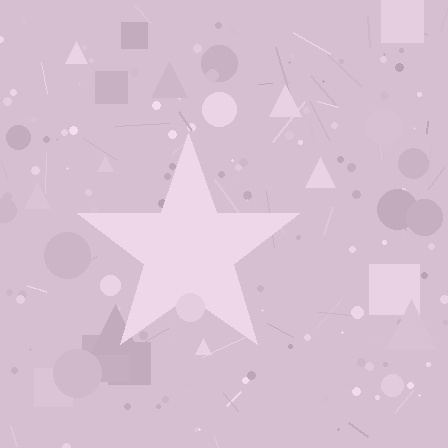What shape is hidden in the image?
A star is hidden in the image.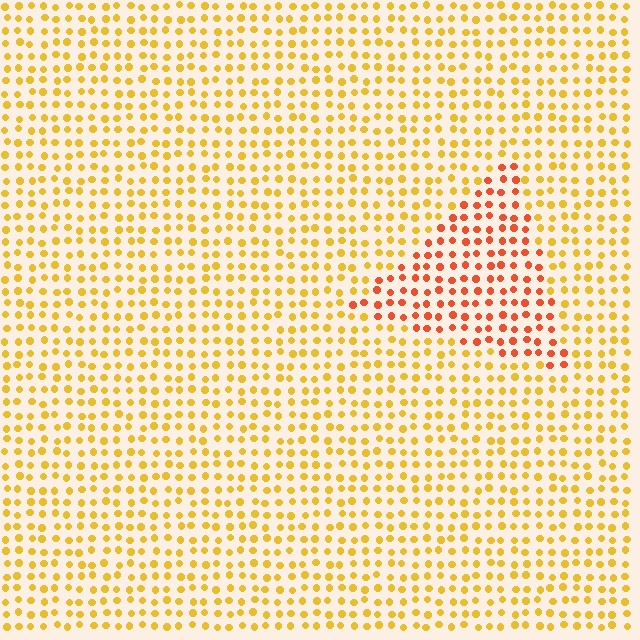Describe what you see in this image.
The image is filled with small yellow elements in a uniform arrangement. A triangle-shaped region is visible where the elements are tinted to a slightly different hue, forming a subtle color boundary.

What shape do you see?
I see a triangle.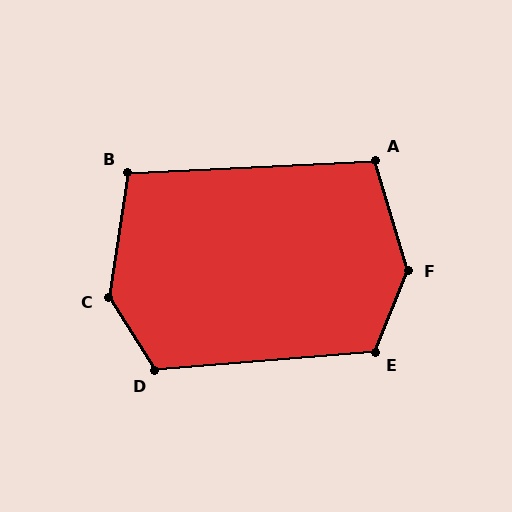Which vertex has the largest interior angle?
F, at approximately 141 degrees.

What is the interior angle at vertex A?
Approximately 104 degrees (obtuse).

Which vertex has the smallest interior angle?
B, at approximately 101 degrees.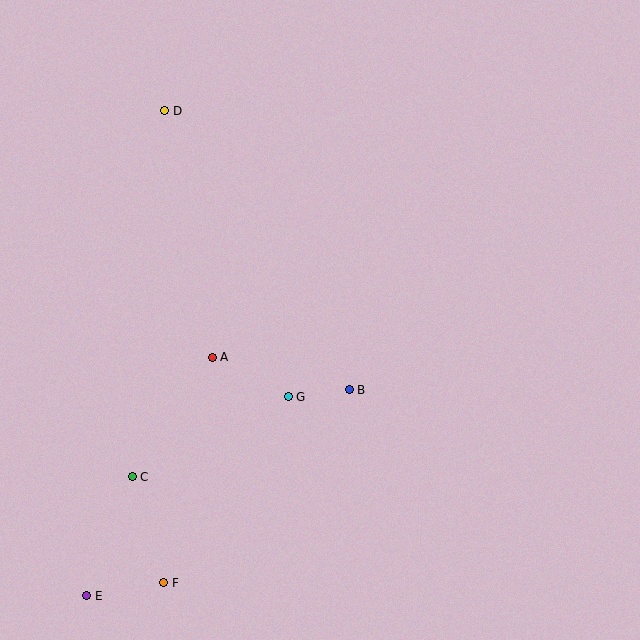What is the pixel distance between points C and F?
The distance between C and F is 111 pixels.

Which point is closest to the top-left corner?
Point D is closest to the top-left corner.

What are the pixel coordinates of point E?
Point E is at (87, 596).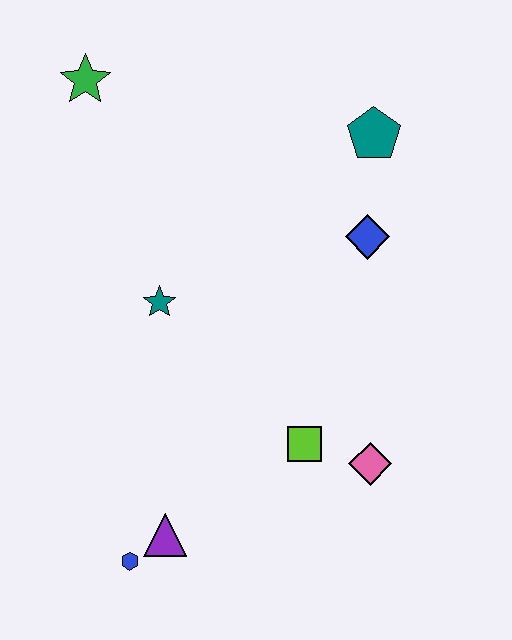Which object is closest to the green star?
The teal star is closest to the green star.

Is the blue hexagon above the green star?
No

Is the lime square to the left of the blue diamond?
Yes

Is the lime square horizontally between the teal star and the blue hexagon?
No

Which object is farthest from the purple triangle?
The green star is farthest from the purple triangle.